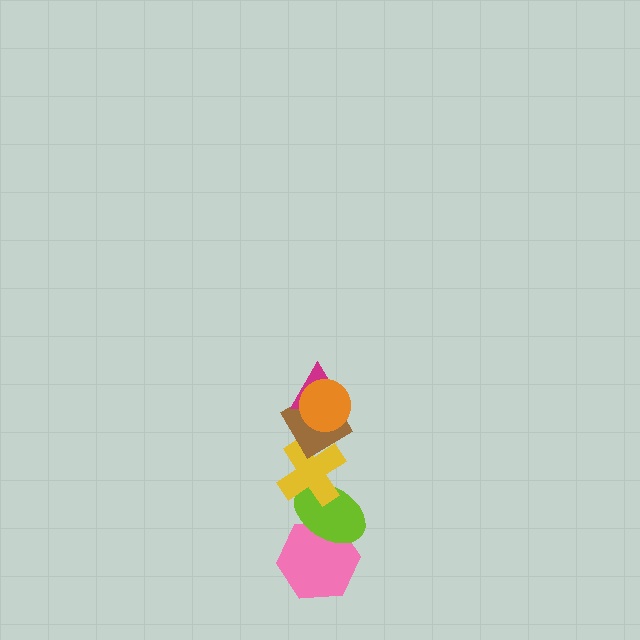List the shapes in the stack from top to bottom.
From top to bottom: the orange circle, the magenta triangle, the brown diamond, the yellow cross, the lime ellipse, the pink hexagon.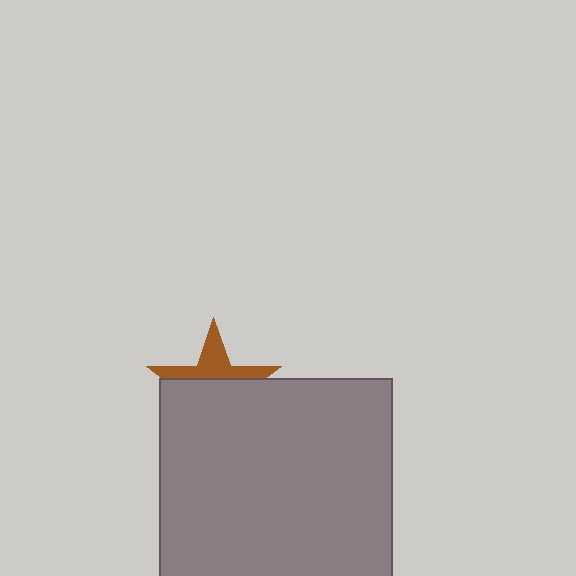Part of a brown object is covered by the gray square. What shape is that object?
It is a star.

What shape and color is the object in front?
The object in front is a gray square.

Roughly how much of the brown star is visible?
A small part of it is visible (roughly 38%).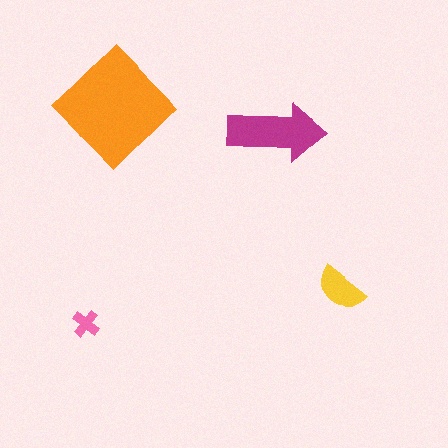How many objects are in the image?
There are 4 objects in the image.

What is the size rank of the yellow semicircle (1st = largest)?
3rd.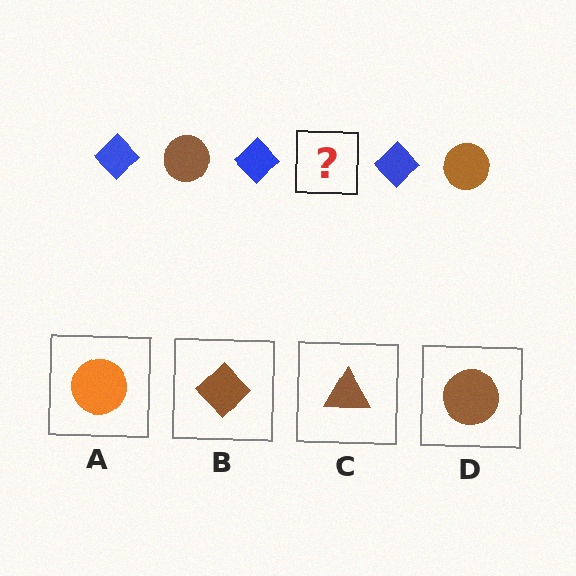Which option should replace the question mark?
Option D.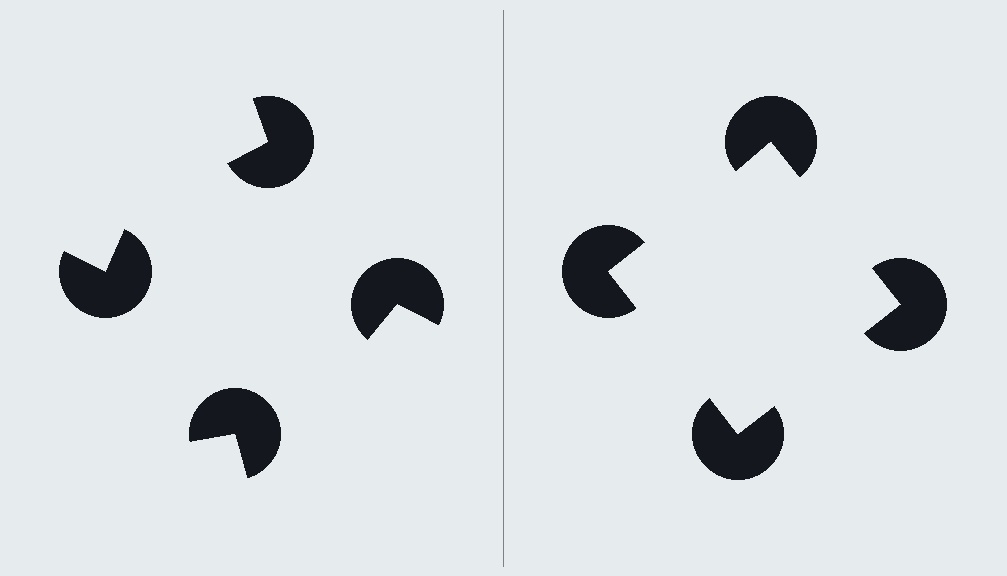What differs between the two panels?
The pac-man discs are positioned identically on both sides; only the wedge orientations differ. On the right they align to a square; on the left they are misaligned.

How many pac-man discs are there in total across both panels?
8 — 4 on each side.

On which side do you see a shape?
An illusory square appears on the right side. On the left side the wedge cuts are rotated, so no coherent shape forms.